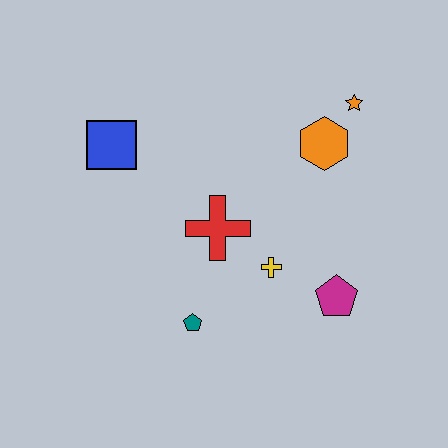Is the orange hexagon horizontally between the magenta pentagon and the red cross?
Yes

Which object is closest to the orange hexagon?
The orange star is closest to the orange hexagon.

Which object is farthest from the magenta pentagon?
The blue square is farthest from the magenta pentagon.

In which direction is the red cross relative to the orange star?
The red cross is to the left of the orange star.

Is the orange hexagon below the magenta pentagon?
No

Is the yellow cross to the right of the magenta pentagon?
No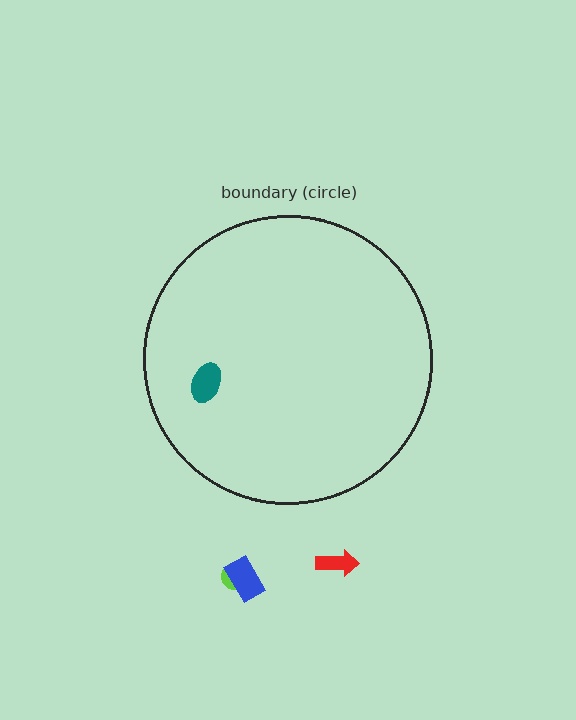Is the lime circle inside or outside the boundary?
Outside.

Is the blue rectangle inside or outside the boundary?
Outside.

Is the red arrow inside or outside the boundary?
Outside.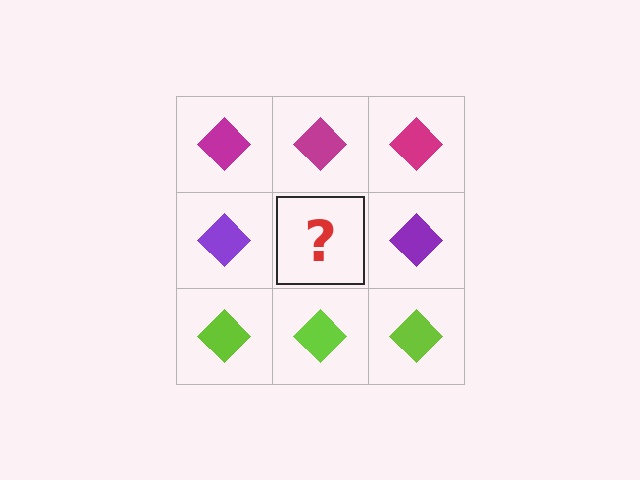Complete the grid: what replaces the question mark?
The question mark should be replaced with a purple diamond.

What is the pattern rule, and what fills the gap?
The rule is that each row has a consistent color. The gap should be filled with a purple diamond.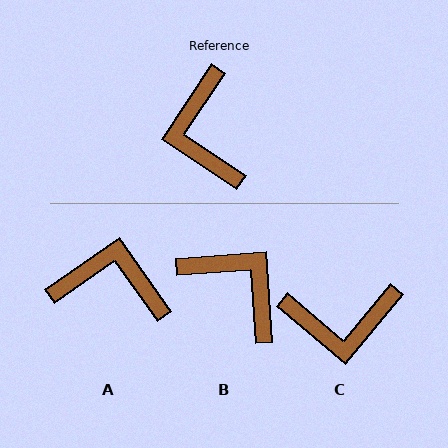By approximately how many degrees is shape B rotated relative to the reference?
Approximately 143 degrees clockwise.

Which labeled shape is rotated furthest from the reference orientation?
B, about 143 degrees away.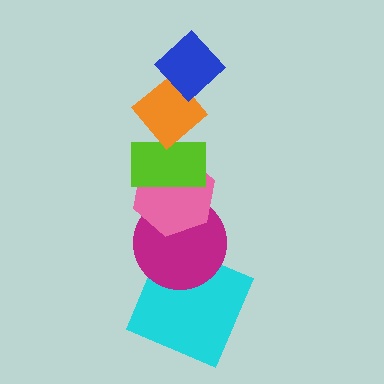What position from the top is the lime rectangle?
The lime rectangle is 3rd from the top.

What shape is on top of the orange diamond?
The blue diamond is on top of the orange diamond.